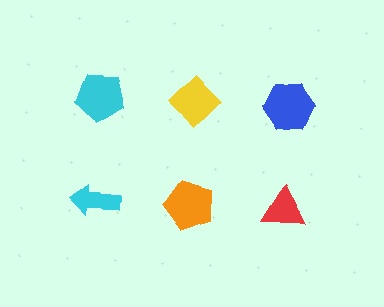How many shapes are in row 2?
3 shapes.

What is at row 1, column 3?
A blue hexagon.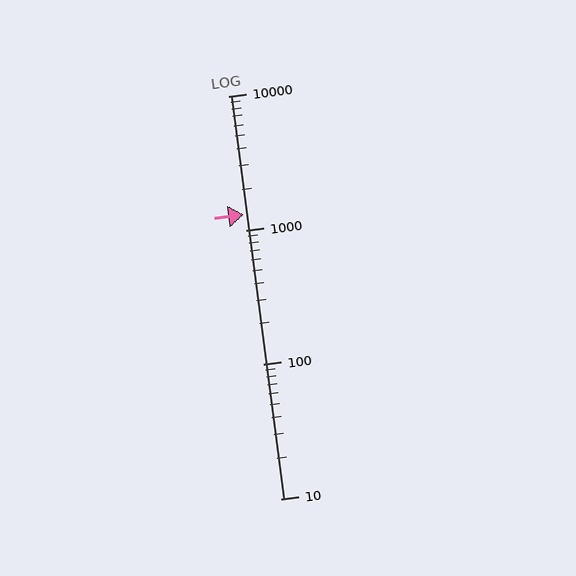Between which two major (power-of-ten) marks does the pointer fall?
The pointer is between 1000 and 10000.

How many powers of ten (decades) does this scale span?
The scale spans 3 decades, from 10 to 10000.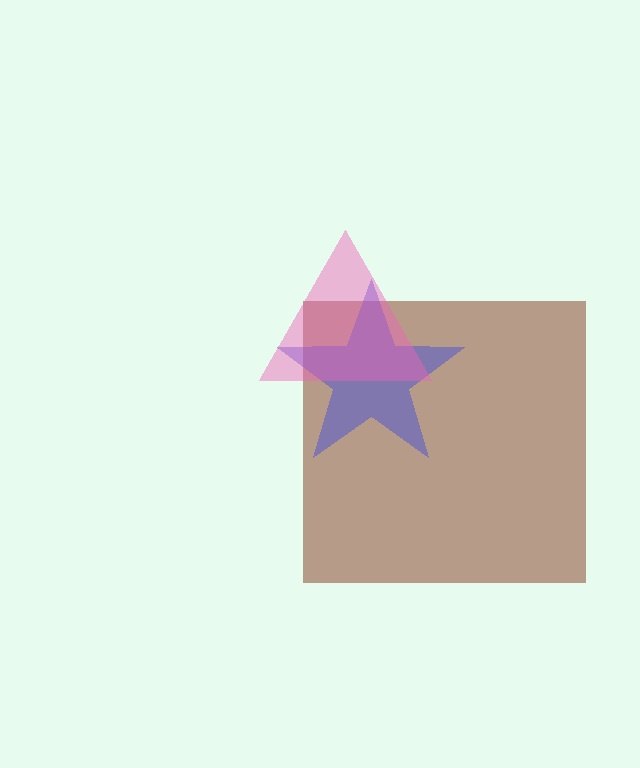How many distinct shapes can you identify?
There are 3 distinct shapes: a brown square, a blue star, a pink triangle.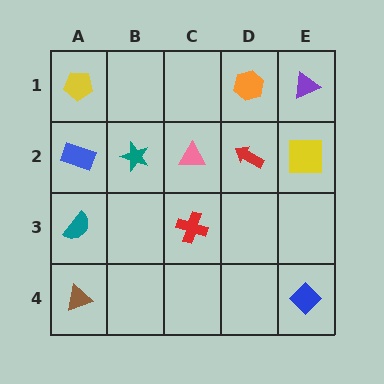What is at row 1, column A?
A yellow pentagon.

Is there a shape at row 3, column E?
No, that cell is empty.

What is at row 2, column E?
A yellow square.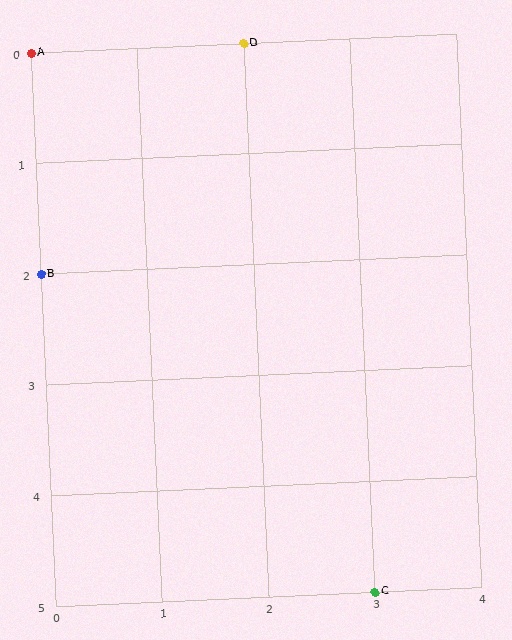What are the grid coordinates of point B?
Point B is at grid coordinates (0, 2).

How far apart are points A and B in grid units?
Points A and B are 2 rows apart.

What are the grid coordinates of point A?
Point A is at grid coordinates (0, 0).